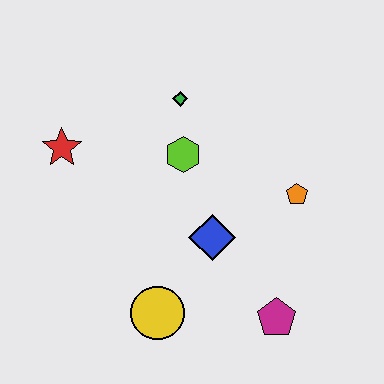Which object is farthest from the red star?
The magenta pentagon is farthest from the red star.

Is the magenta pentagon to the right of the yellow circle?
Yes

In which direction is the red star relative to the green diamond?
The red star is to the left of the green diamond.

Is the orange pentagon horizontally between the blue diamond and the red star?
No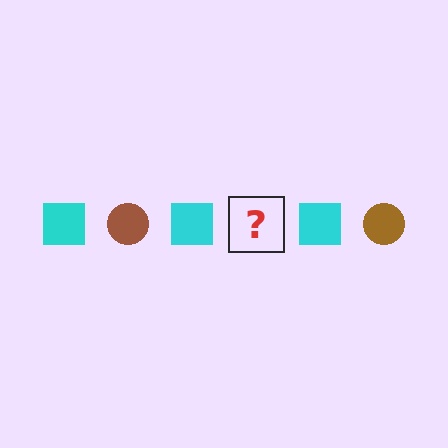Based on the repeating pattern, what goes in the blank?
The blank should be a brown circle.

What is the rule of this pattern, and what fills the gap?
The rule is that the pattern alternates between cyan square and brown circle. The gap should be filled with a brown circle.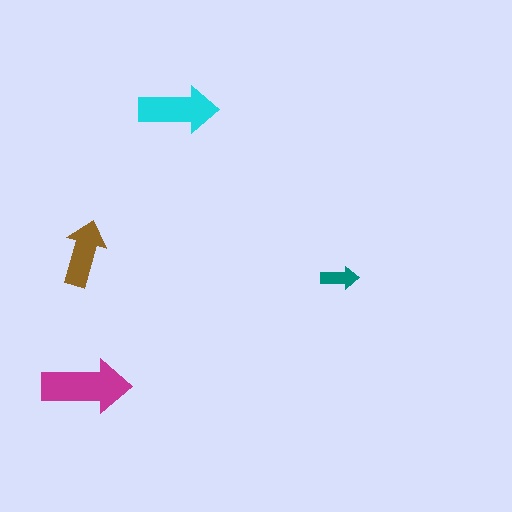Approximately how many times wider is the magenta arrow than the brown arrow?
About 1.5 times wider.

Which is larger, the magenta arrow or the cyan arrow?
The magenta one.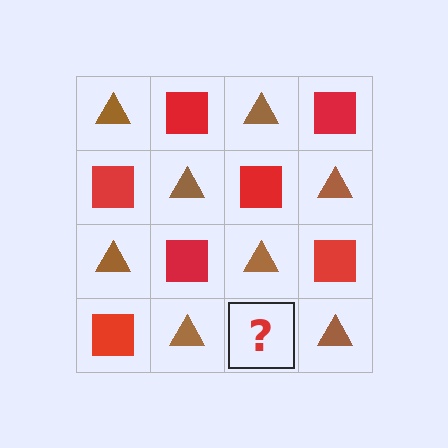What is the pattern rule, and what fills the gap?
The rule is that it alternates brown triangle and red square in a checkerboard pattern. The gap should be filled with a red square.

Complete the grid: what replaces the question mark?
The question mark should be replaced with a red square.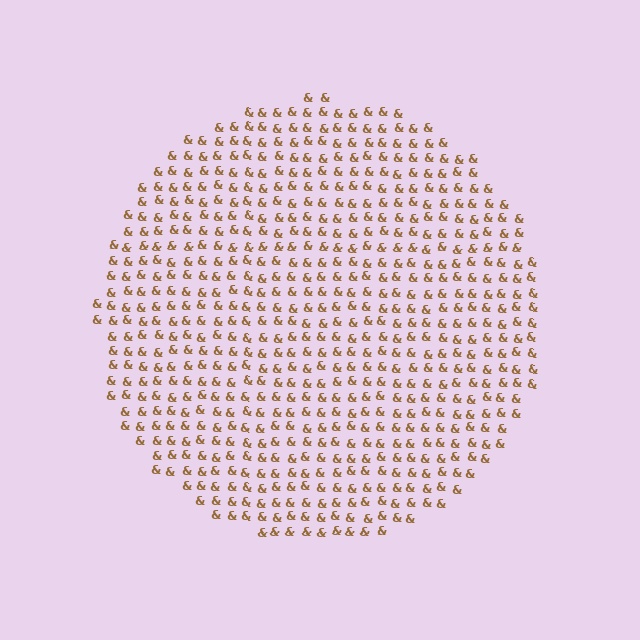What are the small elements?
The small elements are ampersands.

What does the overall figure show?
The overall figure shows a circle.